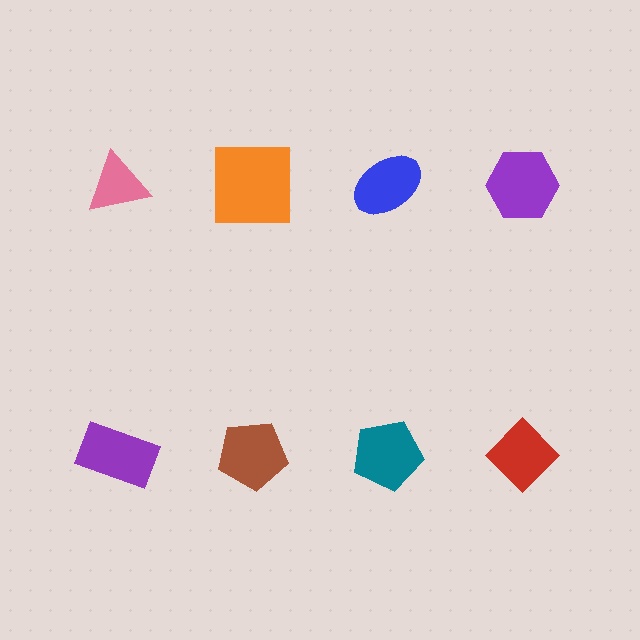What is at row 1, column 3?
A blue ellipse.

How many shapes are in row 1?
4 shapes.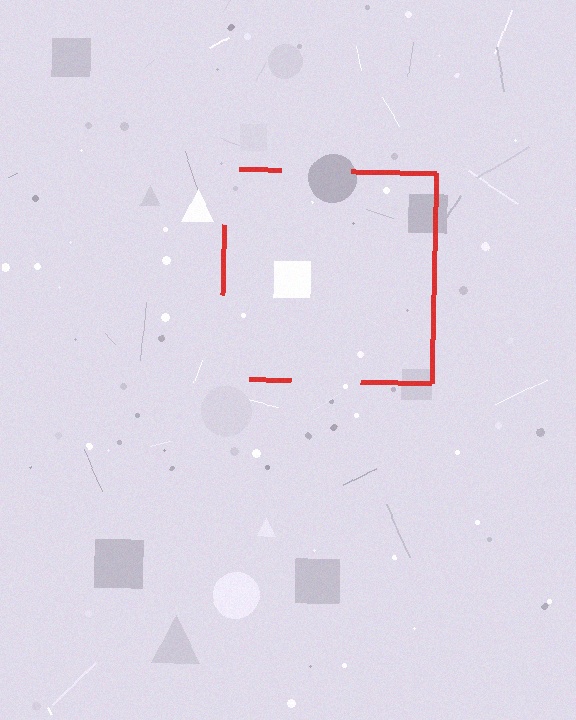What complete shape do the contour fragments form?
The contour fragments form a square.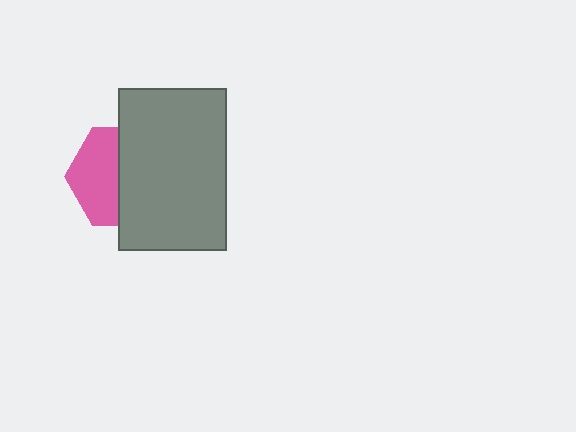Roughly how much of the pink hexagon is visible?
About half of it is visible (roughly 46%).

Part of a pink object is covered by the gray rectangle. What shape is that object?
It is a hexagon.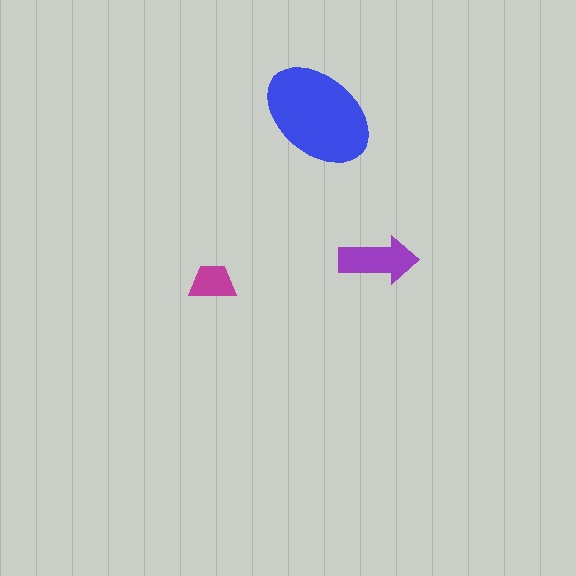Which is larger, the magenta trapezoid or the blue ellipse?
The blue ellipse.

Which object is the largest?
The blue ellipse.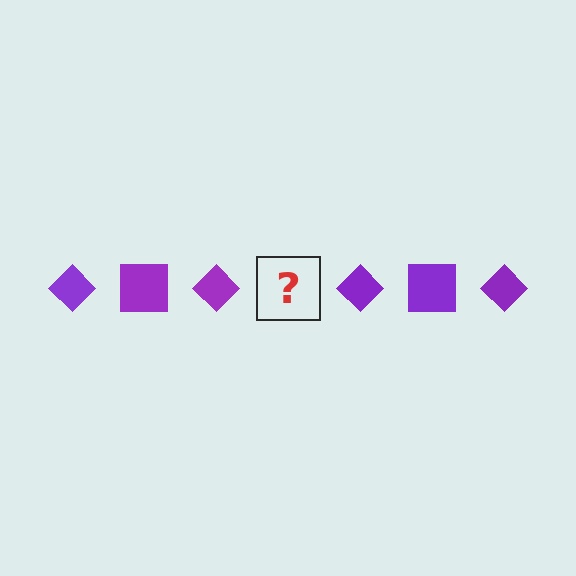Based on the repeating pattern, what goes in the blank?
The blank should be a purple square.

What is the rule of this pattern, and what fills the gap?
The rule is that the pattern cycles through diamond, square shapes in purple. The gap should be filled with a purple square.